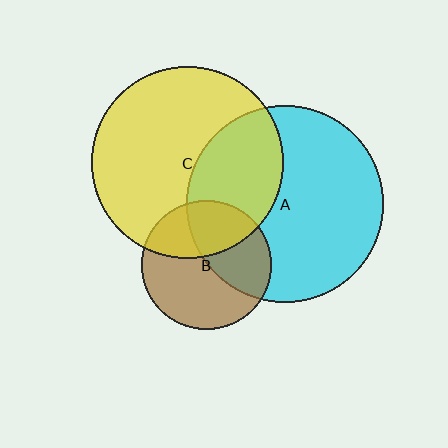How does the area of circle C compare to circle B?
Approximately 2.2 times.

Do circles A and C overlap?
Yes.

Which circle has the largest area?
Circle A (cyan).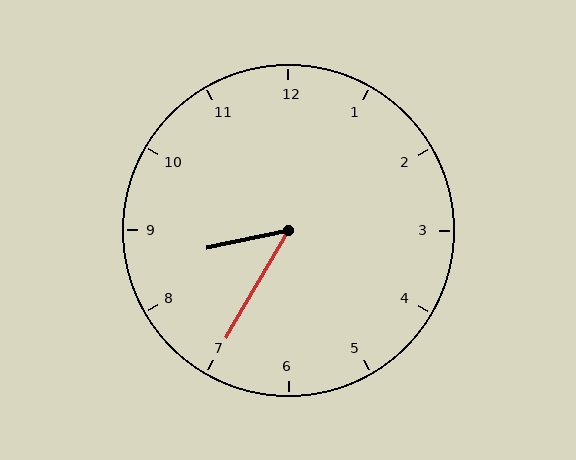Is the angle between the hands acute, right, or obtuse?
It is acute.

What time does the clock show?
8:35.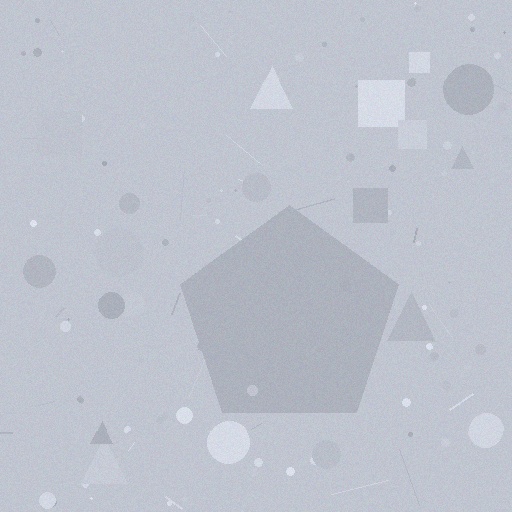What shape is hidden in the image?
A pentagon is hidden in the image.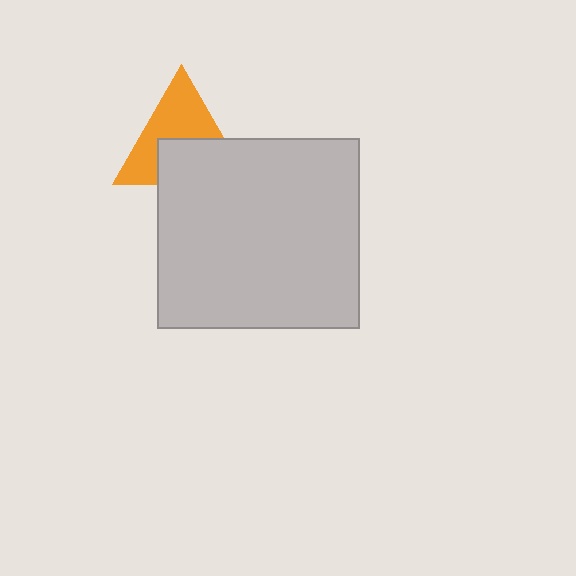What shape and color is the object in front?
The object in front is a light gray rectangle.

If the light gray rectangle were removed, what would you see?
You would see the complete orange triangle.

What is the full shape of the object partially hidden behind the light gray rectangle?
The partially hidden object is an orange triangle.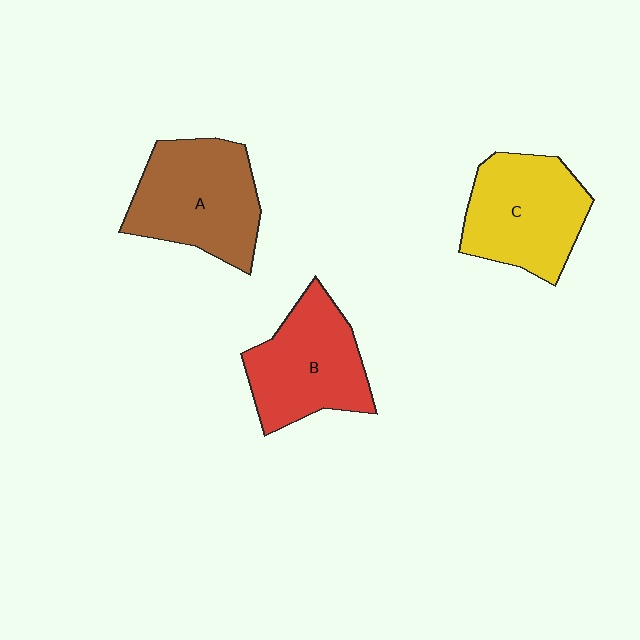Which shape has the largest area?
Shape A (brown).